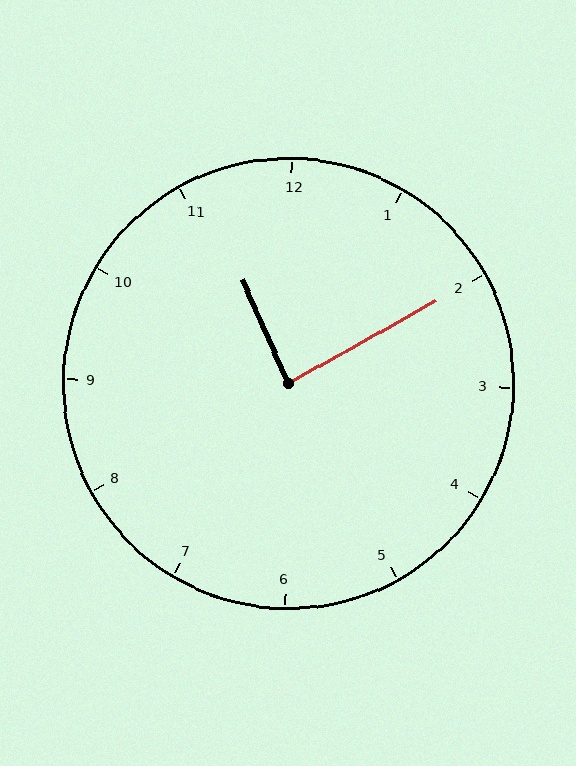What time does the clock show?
11:10.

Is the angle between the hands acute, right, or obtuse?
It is right.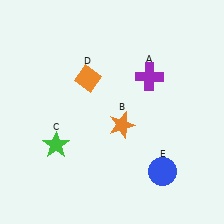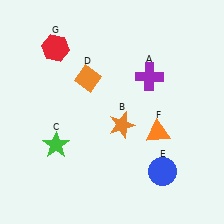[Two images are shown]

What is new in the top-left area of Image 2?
A red hexagon (G) was added in the top-left area of Image 2.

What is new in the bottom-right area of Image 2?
An orange triangle (F) was added in the bottom-right area of Image 2.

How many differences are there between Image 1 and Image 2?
There are 2 differences between the two images.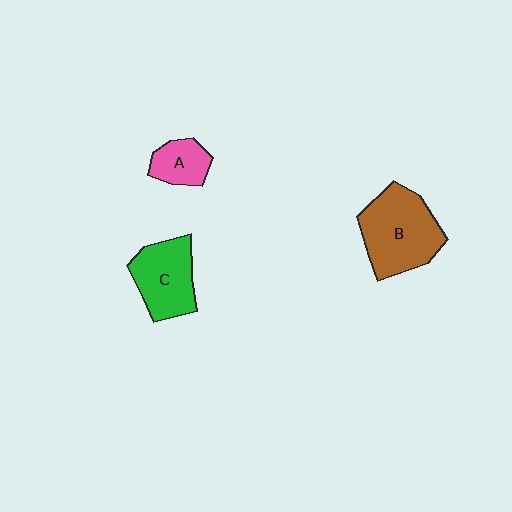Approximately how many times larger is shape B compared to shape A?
Approximately 2.4 times.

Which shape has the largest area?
Shape B (brown).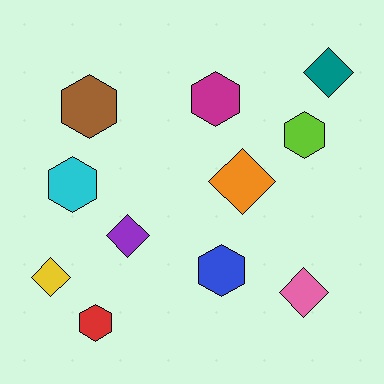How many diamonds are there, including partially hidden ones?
There are 5 diamonds.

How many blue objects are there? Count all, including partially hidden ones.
There is 1 blue object.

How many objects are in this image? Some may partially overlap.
There are 11 objects.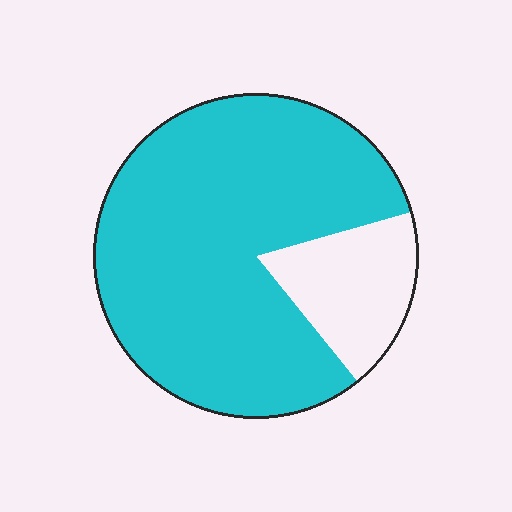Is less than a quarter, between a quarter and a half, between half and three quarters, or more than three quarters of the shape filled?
More than three quarters.